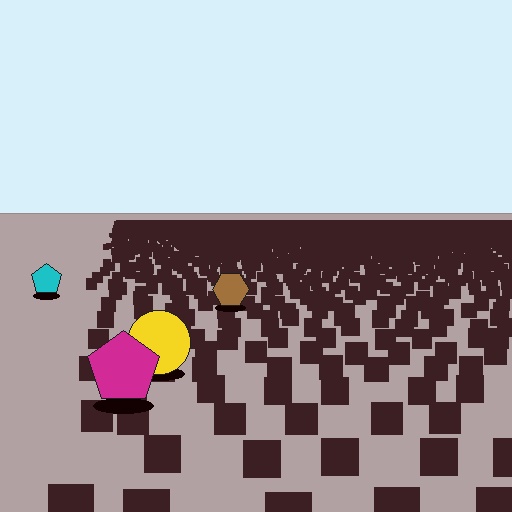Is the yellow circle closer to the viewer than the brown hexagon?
Yes. The yellow circle is closer — you can tell from the texture gradient: the ground texture is coarser near it.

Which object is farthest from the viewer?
The cyan pentagon is farthest from the viewer. It appears smaller and the ground texture around it is denser.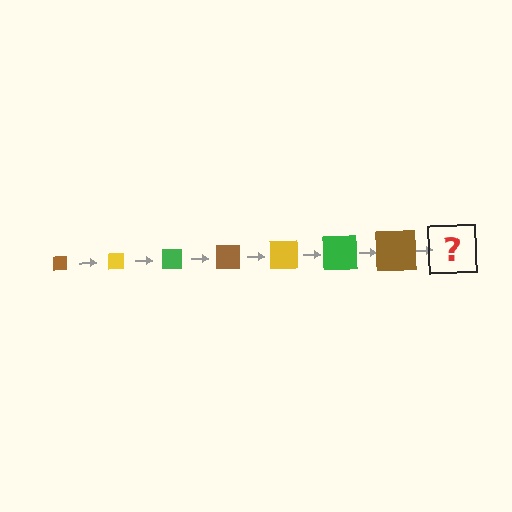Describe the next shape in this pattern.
It should be a yellow square, larger than the previous one.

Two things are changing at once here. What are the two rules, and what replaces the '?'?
The two rules are that the square grows larger each step and the color cycles through brown, yellow, and green. The '?' should be a yellow square, larger than the previous one.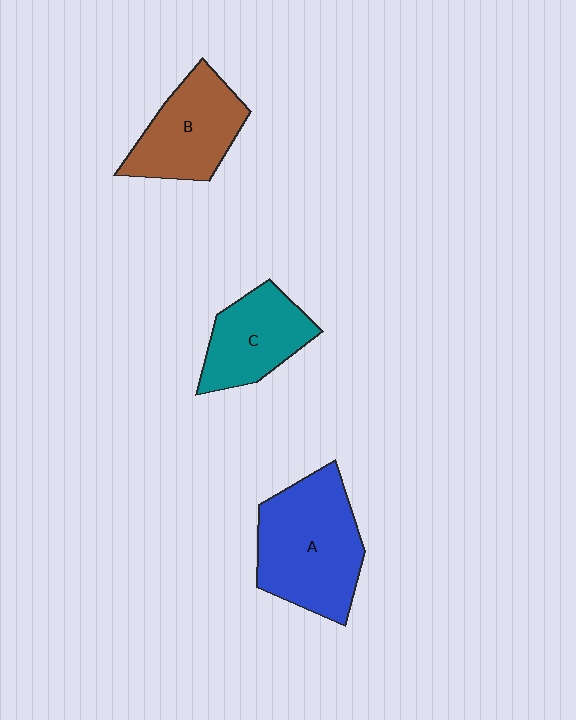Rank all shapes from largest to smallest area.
From largest to smallest: A (blue), B (brown), C (teal).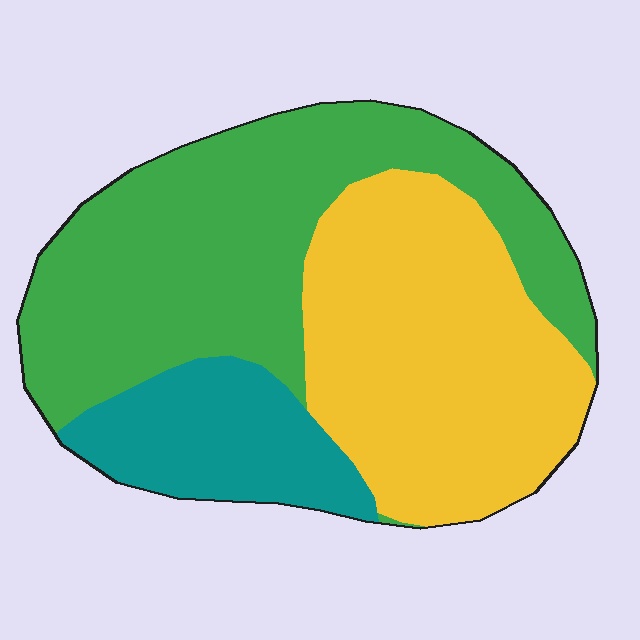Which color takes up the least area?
Teal, at roughly 15%.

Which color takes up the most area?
Green, at roughly 45%.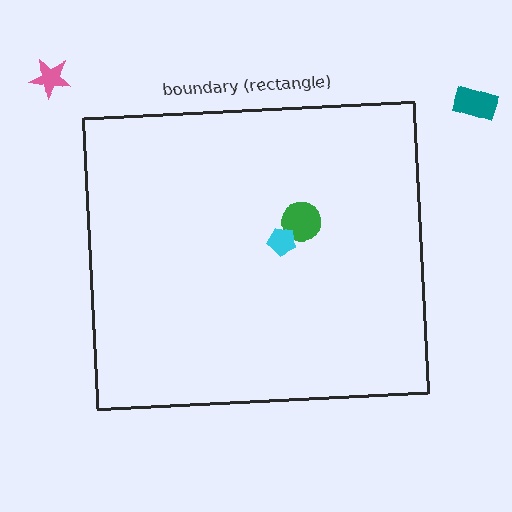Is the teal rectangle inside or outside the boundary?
Outside.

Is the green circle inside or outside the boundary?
Inside.